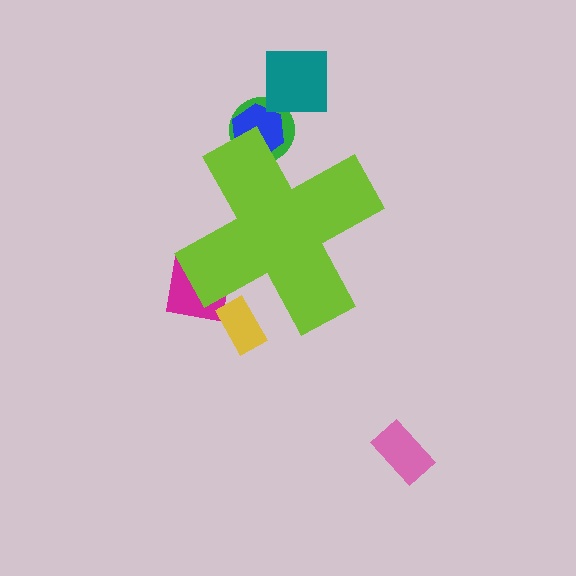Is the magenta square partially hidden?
Yes, the magenta square is partially hidden behind the lime cross.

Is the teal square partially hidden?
No, the teal square is fully visible.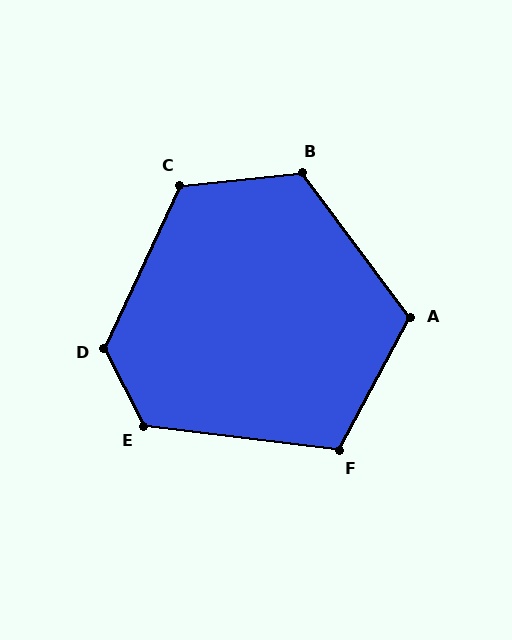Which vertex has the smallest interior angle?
F, at approximately 111 degrees.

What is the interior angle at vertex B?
Approximately 121 degrees (obtuse).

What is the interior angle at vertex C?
Approximately 121 degrees (obtuse).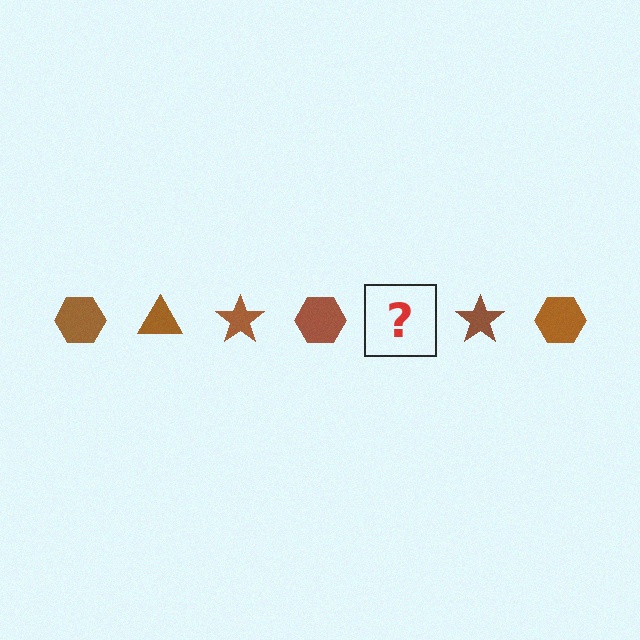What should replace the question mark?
The question mark should be replaced with a brown triangle.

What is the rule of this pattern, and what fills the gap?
The rule is that the pattern cycles through hexagon, triangle, star shapes in brown. The gap should be filled with a brown triangle.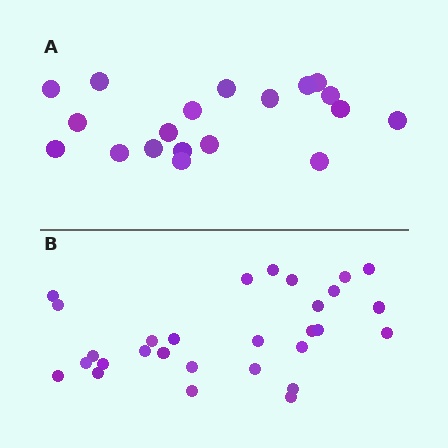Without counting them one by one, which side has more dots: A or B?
Region B (the bottom region) has more dots.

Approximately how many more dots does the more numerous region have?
Region B has roughly 10 or so more dots than region A.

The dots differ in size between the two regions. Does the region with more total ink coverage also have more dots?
No. Region A has more total ink coverage because its dots are larger, but region B actually contains more individual dots. Total area can be misleading — the number of items is what matters here.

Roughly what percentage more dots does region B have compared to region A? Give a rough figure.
About 55% more.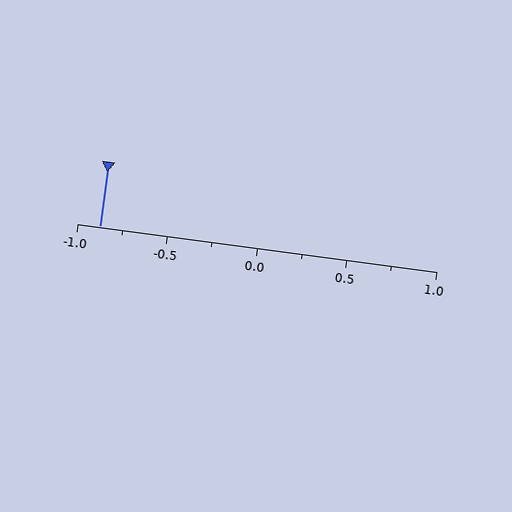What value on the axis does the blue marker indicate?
The marker indicates approximately -0.88.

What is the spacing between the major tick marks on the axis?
The major ticks are spaced 0.5 apart.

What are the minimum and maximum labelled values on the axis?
The axis runs from -1.0 to 1.0.